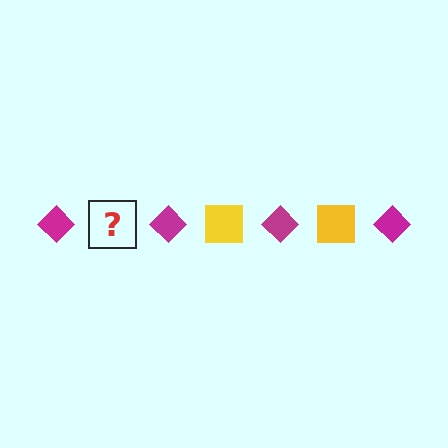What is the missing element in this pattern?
The missing element is a yellow square.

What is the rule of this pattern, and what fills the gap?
The rule is that the pattern alternates between magenta diamond and yellow square. The gap should be filled with a yellow square.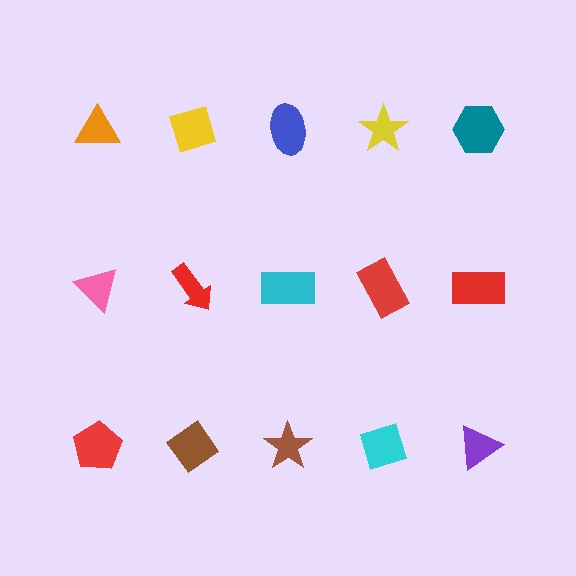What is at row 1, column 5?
A teal hexagon.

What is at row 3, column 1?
A red pentagon.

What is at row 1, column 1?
An orange triangle.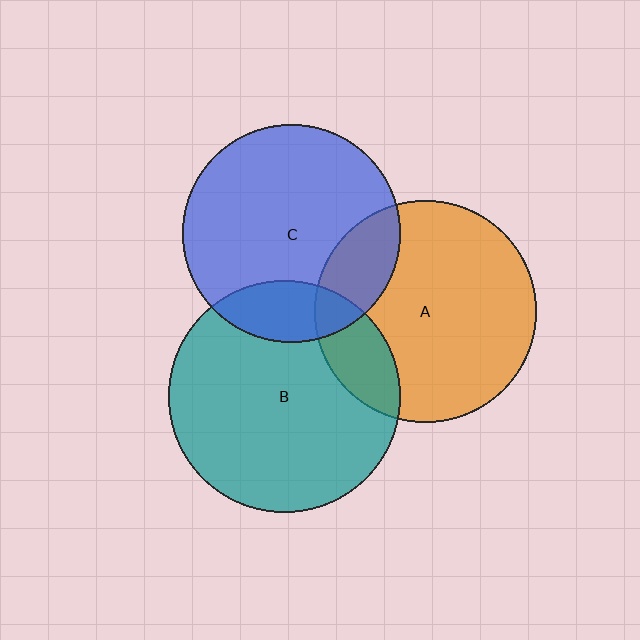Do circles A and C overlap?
Yes.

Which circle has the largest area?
Circle B (teal).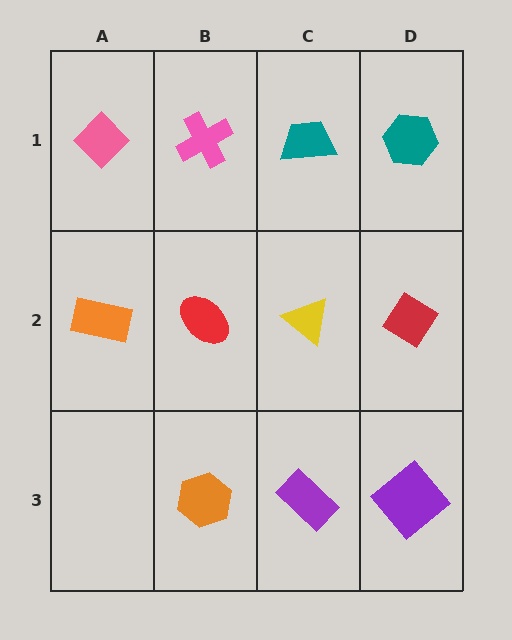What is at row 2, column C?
A yellow triangle.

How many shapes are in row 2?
4 shapes.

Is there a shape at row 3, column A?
No, that cell is empty.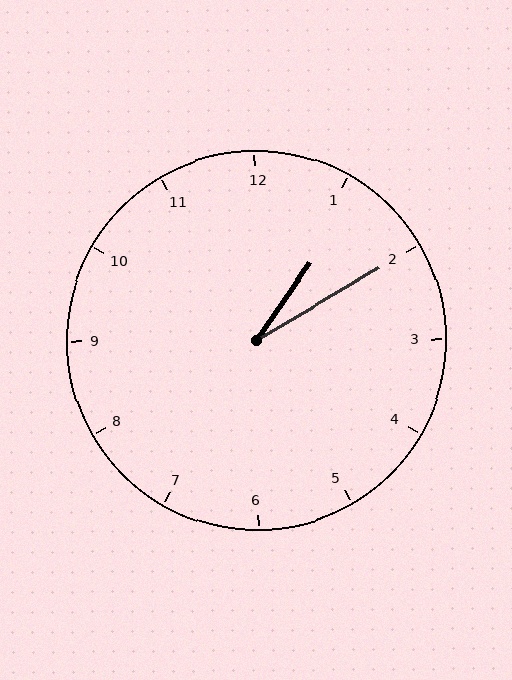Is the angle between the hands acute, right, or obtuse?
It is acute.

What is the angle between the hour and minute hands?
Approximately 25 degrees.